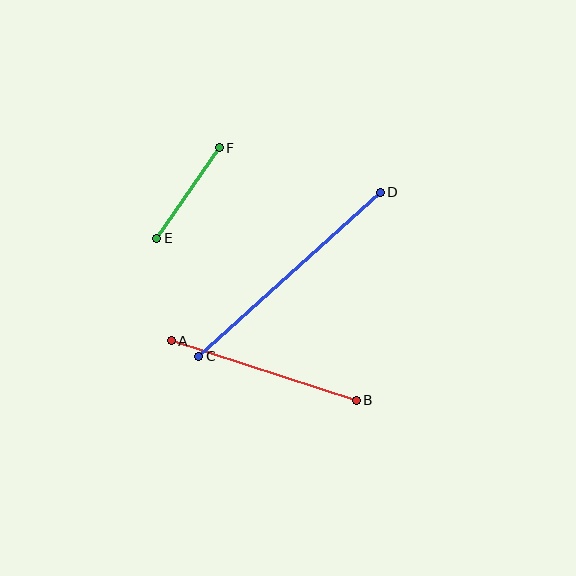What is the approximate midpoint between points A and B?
The midpoint is at approximately (264, 371) pixels.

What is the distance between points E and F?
The distance is approximately 110 pixels.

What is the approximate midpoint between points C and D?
The midpoint is at approximately (290, 274) pixels.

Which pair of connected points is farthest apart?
Points C and D are farthest apart.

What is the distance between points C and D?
The distance is approximately 245 pixels.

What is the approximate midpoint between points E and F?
The midpoint is at approximately (188, 193) pixels.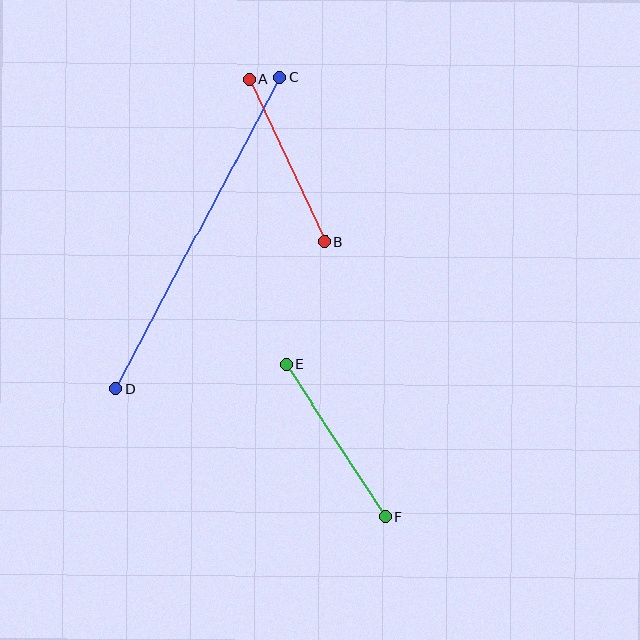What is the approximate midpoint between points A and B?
The midpoint is at approximately (287, 160) pixels.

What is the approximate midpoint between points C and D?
The midpoint is at approximately (198, 233) pixels.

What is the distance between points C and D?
The distance is approximately 352 pixels.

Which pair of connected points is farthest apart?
Points C and D are farthest apart.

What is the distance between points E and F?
The distance is approximately 182 pixels.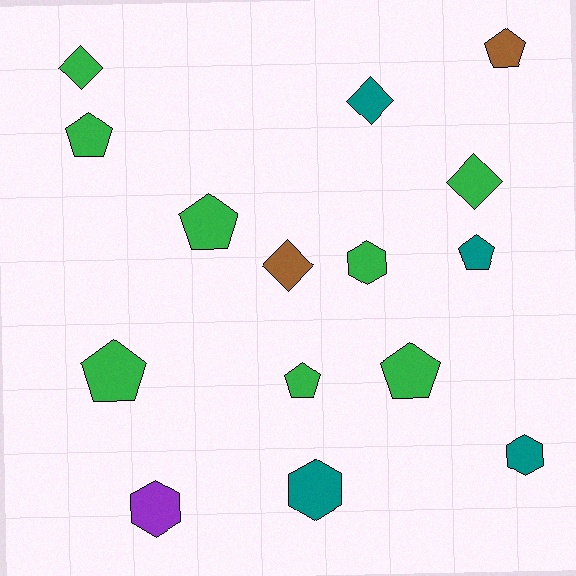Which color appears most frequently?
Green, with 8 objects.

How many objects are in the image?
There are 15 objects.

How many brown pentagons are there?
There is 1 brown pentagon.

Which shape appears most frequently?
Pentagon, with 7 objects.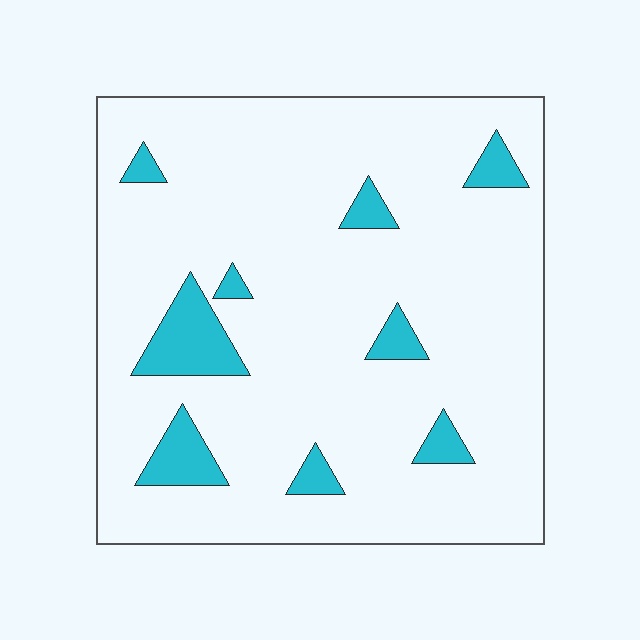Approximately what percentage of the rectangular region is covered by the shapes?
Approximately 10%.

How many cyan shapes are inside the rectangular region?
9.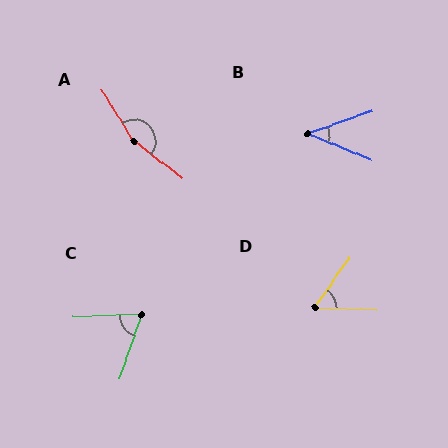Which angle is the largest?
A, at approximately 159 degrees.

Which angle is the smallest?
B, at approximately 41 degrees.